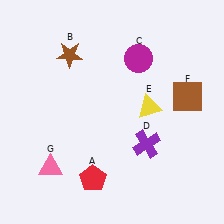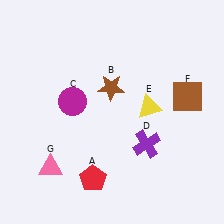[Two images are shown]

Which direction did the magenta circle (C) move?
The magenta circle (C) moved left.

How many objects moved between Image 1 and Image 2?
2 objects moved between the two images.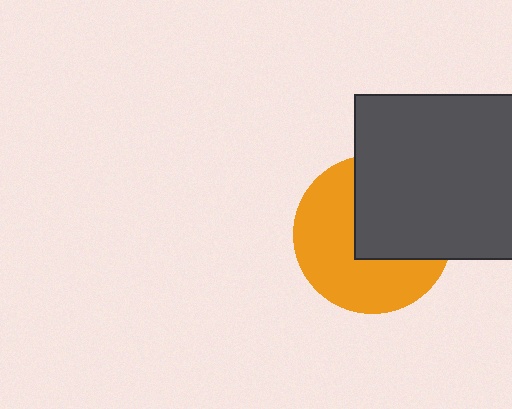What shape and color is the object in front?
The object in front is a dark gray rectangle.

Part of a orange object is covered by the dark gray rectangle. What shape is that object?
It is a circle.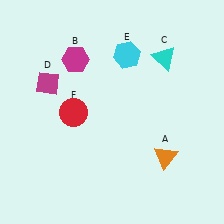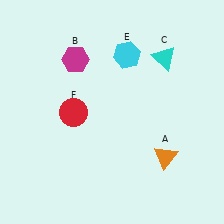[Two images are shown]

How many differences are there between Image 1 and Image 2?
There is 1 difference between the two images.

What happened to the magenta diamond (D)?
The magenta diamond (D) was removed in Image 2. It was in the top-left area of Image 1.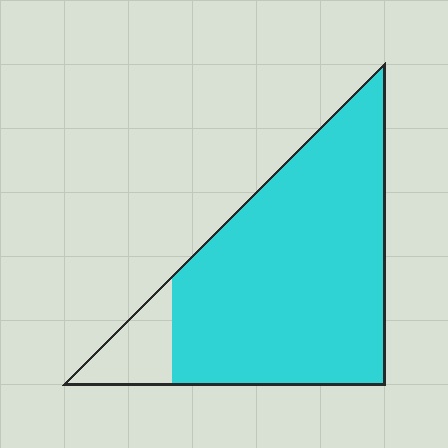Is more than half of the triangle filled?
Yes.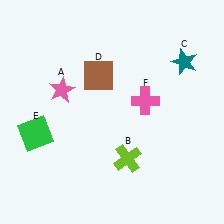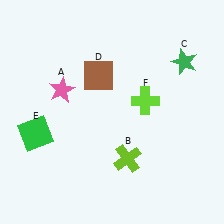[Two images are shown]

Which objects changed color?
C changed from teal to green. F changed from pink to lime.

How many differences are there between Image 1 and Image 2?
There are 2 differences between the two images.